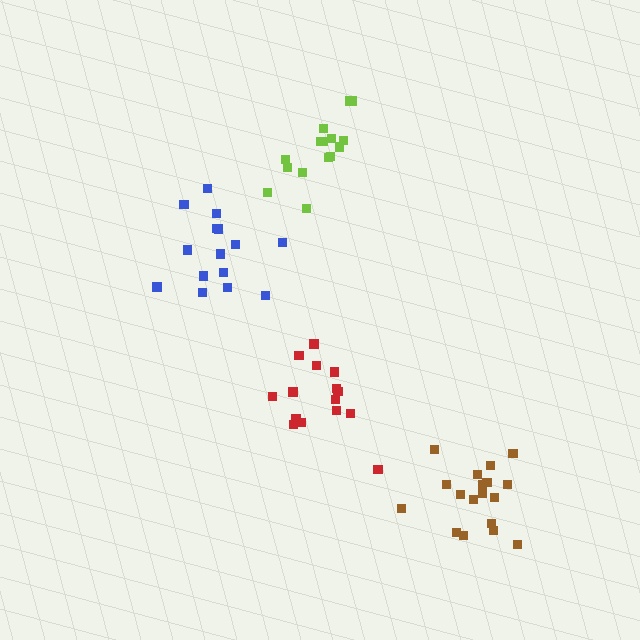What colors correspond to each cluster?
The clusters are colored: lime, brown, red, blue.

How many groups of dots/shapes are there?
There are 4 groups.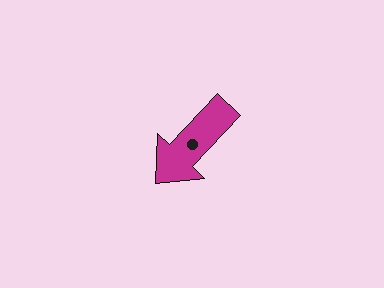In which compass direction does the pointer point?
Southwest.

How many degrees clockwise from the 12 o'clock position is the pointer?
Approximately 223 degrees.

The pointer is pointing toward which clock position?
Roughly 7 o'clock.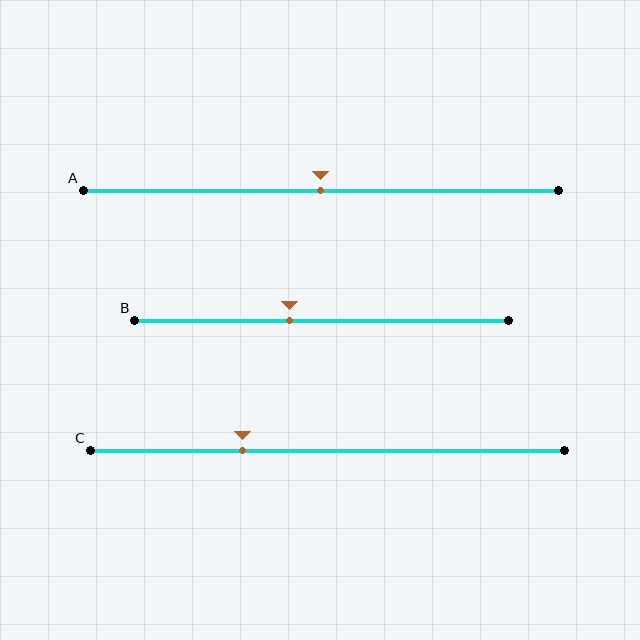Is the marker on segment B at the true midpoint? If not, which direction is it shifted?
No, the marker on segment B is shifted to the left by about 9% of the segment length.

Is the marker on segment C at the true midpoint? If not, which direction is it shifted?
No, the marker on segment C is shifted to the left by about 18% of the segment length.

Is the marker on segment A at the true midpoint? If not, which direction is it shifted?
Yes, the marker on segment A is at the true midpoint.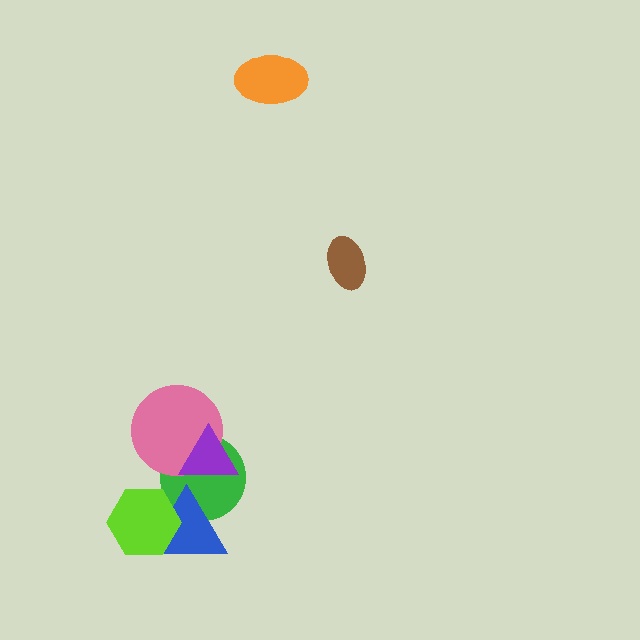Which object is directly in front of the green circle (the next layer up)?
The pink circle is directly in front of the green circle.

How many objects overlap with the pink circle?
2 objects overlap with the pink circle.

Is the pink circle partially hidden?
Yes, it is partially covered by another shape.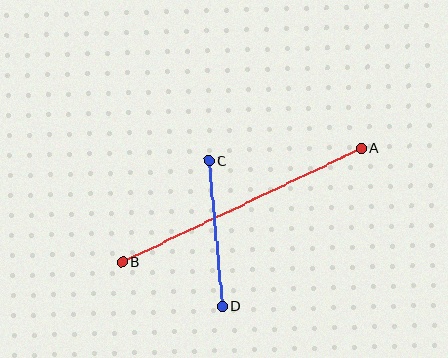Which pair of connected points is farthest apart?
Points A and B are farthest apart.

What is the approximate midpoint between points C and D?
The midpoint is at approximately (215, 234) pixels.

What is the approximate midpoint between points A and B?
The midpoint is at approximately (242, 205) pixels.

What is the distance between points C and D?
The distance is approximately 145 pixels.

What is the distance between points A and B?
The distance is approximately 265 pixels.